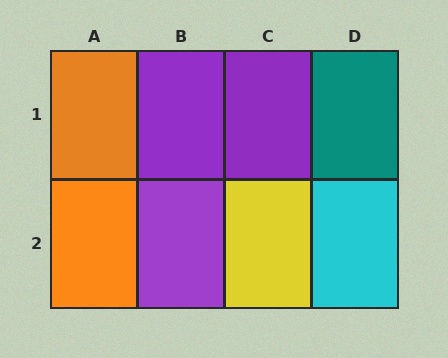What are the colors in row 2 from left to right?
Orange, purple, yellow, cyan.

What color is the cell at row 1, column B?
Purple.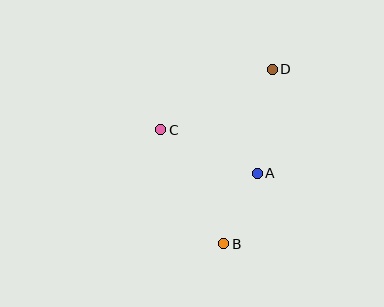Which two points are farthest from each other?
Points B and D are farthest from each other.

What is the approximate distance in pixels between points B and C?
The distance between B and C is approximately 130 pixels.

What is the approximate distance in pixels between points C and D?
The distance between C and D is approximately 127 pixels.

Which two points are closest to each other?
Points A and B are closest to each other.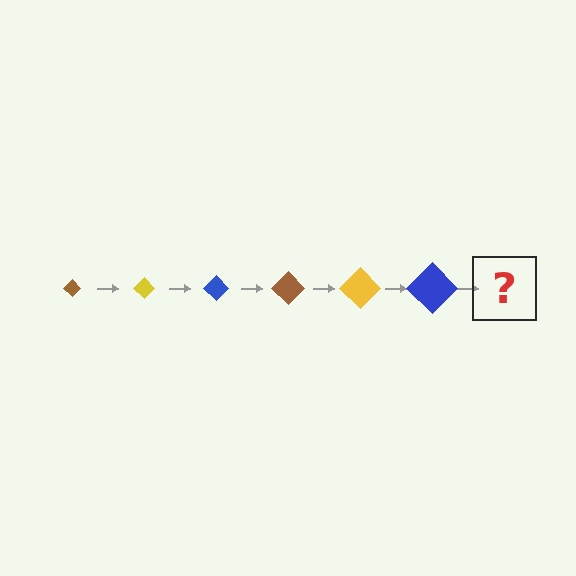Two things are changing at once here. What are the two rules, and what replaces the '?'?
The two rules are that the diamond grows larger each step and the color cycles through brown, yellow, and blue. The '?' should be a brown diamond, larger than the previous one.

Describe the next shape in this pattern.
It should be a brown diamond, larger than the previous one.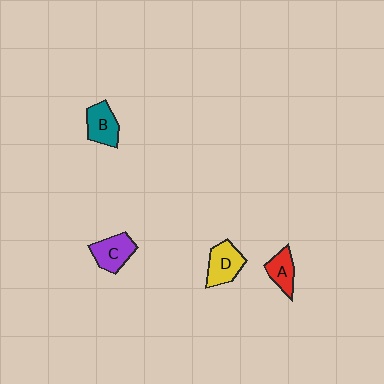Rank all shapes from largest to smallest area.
From largest to smallest: D (yellow), C (purple), B (teal), A (red).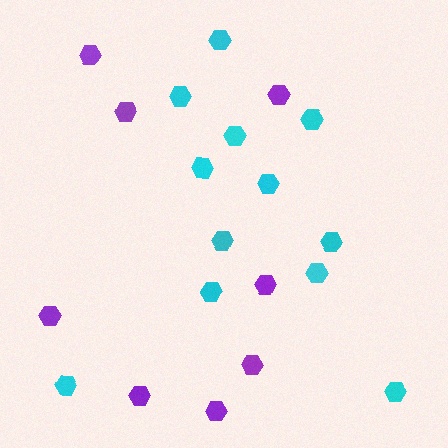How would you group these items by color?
There are 2 groups: one group of cyan hexagons (12) and one group of purple hexagons (8).